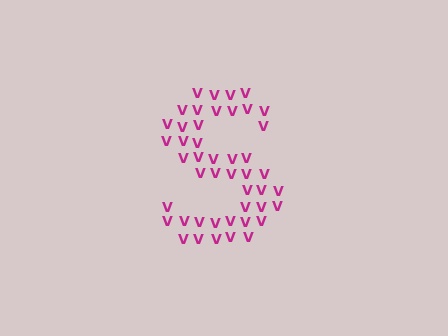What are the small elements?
The small elements are letter V's.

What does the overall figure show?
The overall figure shows the letter S.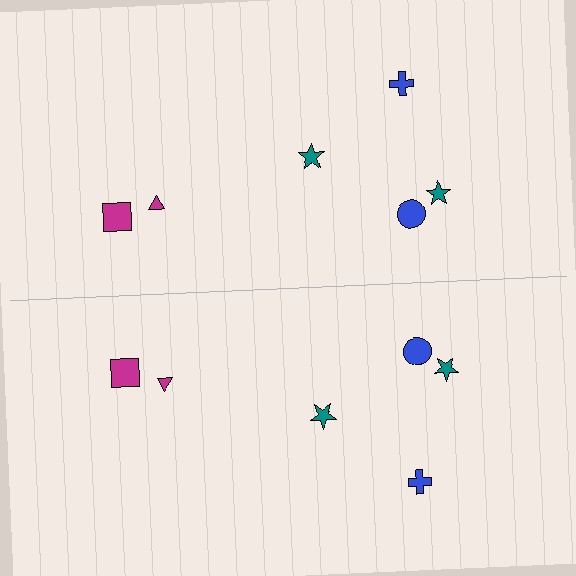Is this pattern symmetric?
Yes, this pattern has bilateral (reflection) symmetry.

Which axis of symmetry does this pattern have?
The pattern has a horizontal axis of symmetry running through the center of the image.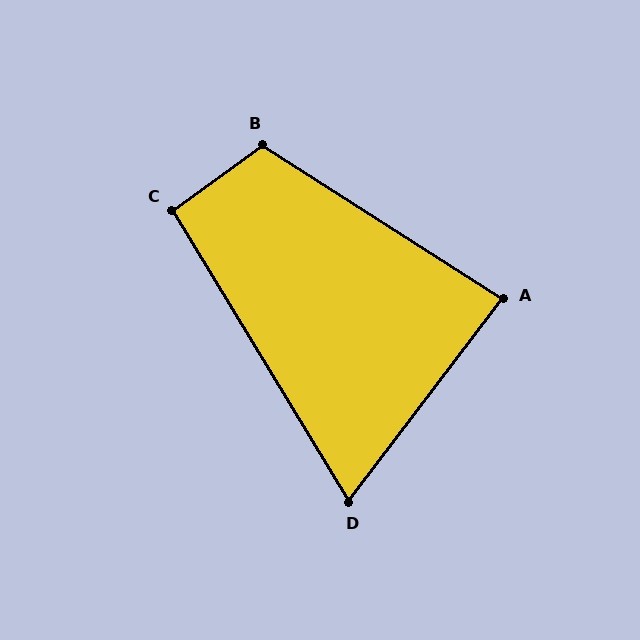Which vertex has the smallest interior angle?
D, at approximately 68 degrees.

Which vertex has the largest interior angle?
B, at approximately 112 degrees.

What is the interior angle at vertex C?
Approximately 95 degrees (approximately right).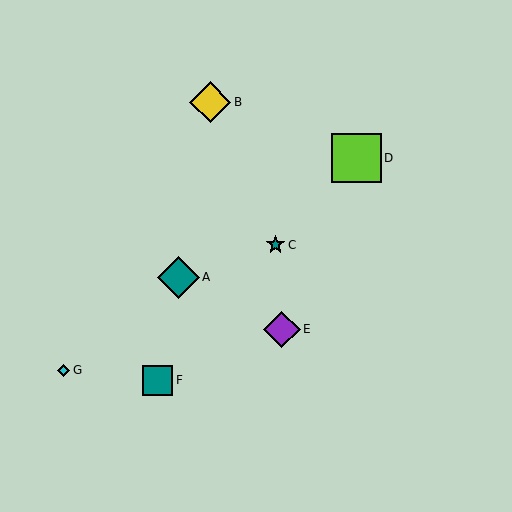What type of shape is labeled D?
Shape D is a lime square.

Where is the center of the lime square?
The center of the lime square is at (356, 158).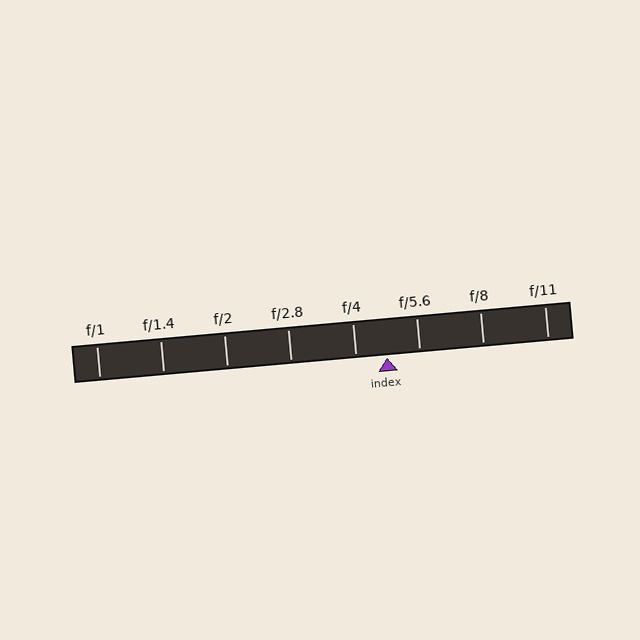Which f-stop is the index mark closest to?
The index mark is closest to f/4.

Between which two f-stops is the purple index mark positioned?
The index mark is between f/4 and f/5.6.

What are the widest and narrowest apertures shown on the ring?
The widest aperture shown is f/1 and the narrowest is f/11.